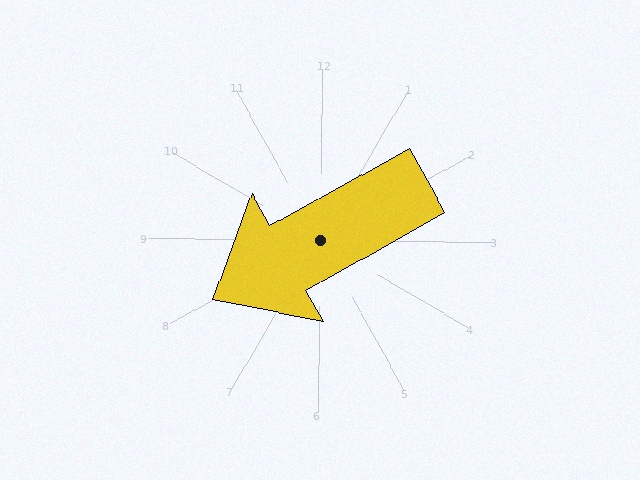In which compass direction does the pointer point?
Southwest.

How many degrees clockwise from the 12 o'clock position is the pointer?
Approximately 240 degrees.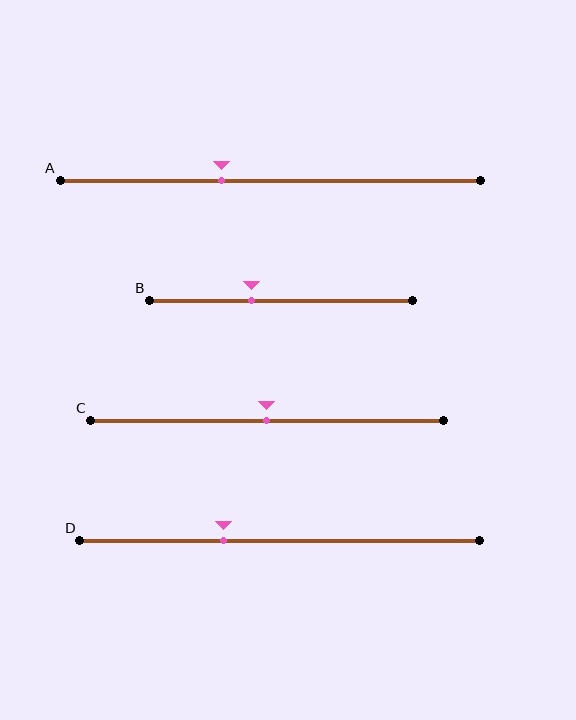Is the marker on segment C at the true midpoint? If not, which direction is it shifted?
Yes, the marker on segment C is at the true midpoint.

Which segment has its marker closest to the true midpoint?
Segment C has its marker closest to the true midpoint.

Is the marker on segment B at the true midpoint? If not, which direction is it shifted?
No, the marker on segment B is shifted to the left by about 11% of the segment length.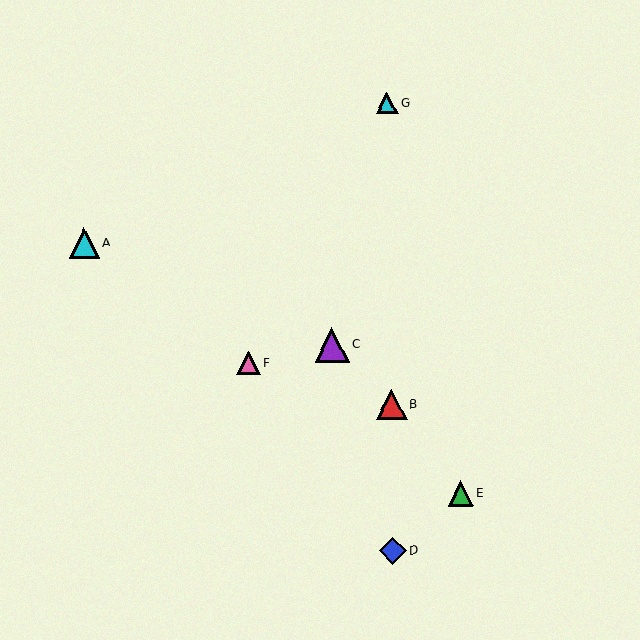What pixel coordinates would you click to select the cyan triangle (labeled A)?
Click at (84, 243) to select the cyan triangle A.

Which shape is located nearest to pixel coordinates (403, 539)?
The blue diamond (labeled D) at (393, 550) is nearest to that location.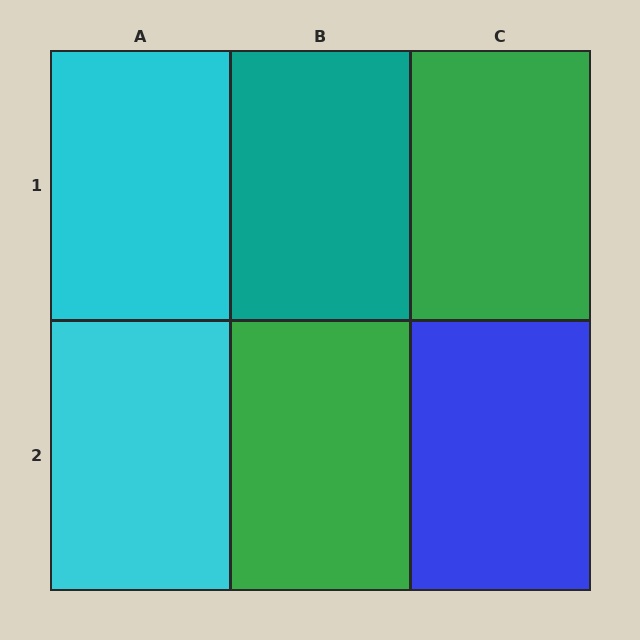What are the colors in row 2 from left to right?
Cyan, green, blue.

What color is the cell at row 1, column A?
Cyan.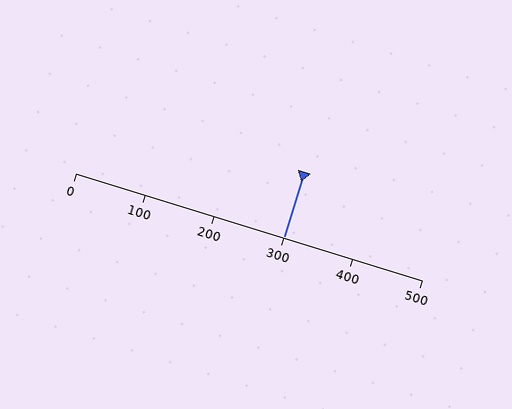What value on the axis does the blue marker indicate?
The marker indicates approximately 300.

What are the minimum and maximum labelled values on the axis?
The axis runs from 0 to 500.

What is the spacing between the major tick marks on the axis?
The major ticks are spaced 100 apart.